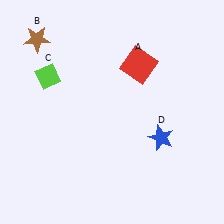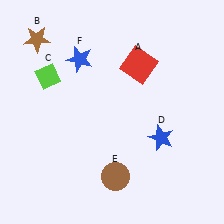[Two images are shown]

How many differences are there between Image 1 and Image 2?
There are 2 differences between the two images.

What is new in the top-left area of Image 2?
A blue star (F) was added in the top-left area of Image 2.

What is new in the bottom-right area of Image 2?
A brown circle (E) was added in the bottom-right area of Image 2.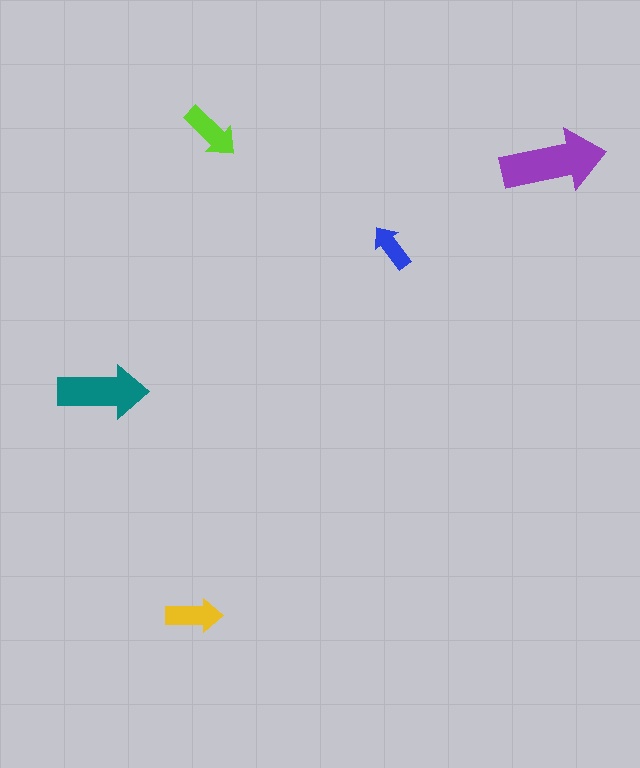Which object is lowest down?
The yellow arrow is bottommost.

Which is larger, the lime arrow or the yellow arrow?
The lime one.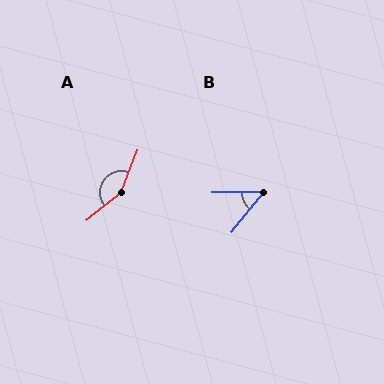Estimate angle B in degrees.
Approximately 50 degrees.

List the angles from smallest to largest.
B (50°), A (150°).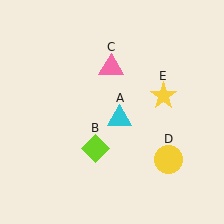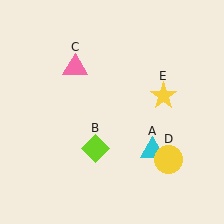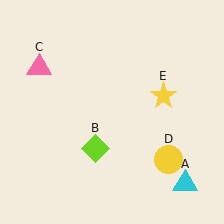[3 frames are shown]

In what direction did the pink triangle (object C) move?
The pink triangle (object C) moved left.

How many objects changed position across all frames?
2 objects changed position: cyan triangle (object A), pink triangle (object C).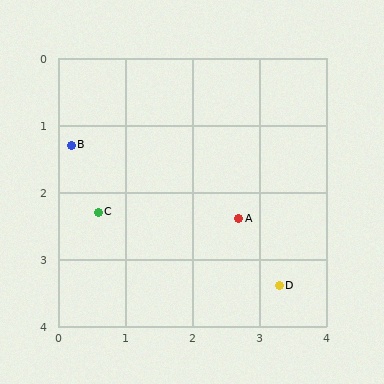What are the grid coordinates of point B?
Point B is at approximately (0.2, 1.3).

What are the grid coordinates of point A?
Point A is at approximately (2.7, 2.4).